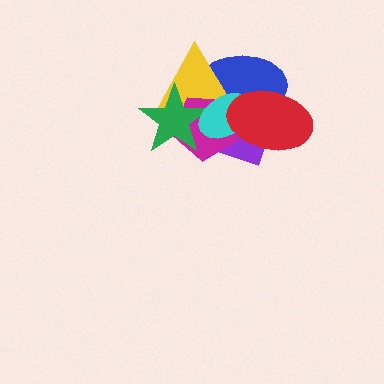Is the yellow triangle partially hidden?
Yes, it is partially covered by another shape.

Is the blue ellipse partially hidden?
Yes, it is partially covered by another shape.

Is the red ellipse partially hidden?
No, no other shape covers it.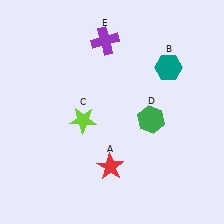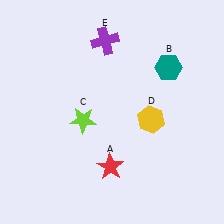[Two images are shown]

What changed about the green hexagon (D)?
In Image 1, D is green. In Image 2, it changed to yellow.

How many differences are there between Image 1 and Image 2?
There is 1 difference between the two images.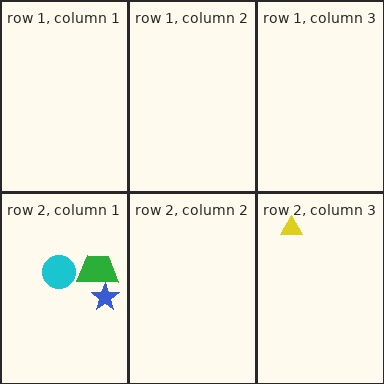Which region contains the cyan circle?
The row 2, column 1 region.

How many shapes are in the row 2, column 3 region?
1.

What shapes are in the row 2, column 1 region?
The cyan circle, the blue star, the green trapezoid.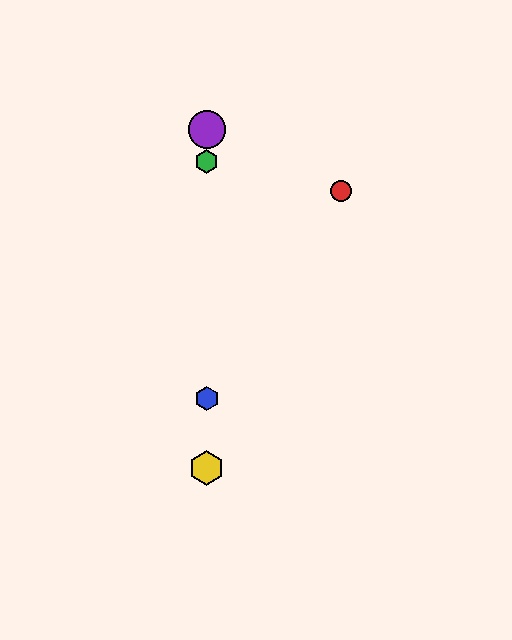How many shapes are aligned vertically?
4 shapes (the blue hexagon, the green hexagon, the yellow hexagon, the purple circle) are aligned vertically.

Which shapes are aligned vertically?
The blue hexagon, the green hexagon, the yellow hexagon, the purple circle are aligned vertically.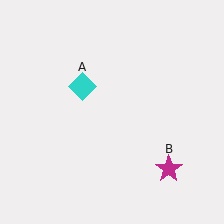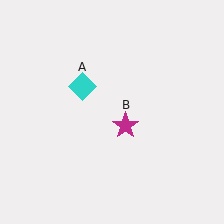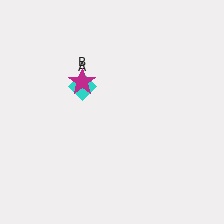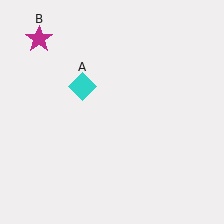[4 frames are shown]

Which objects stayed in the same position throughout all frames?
Cyan diamond (object A) remained stationary.